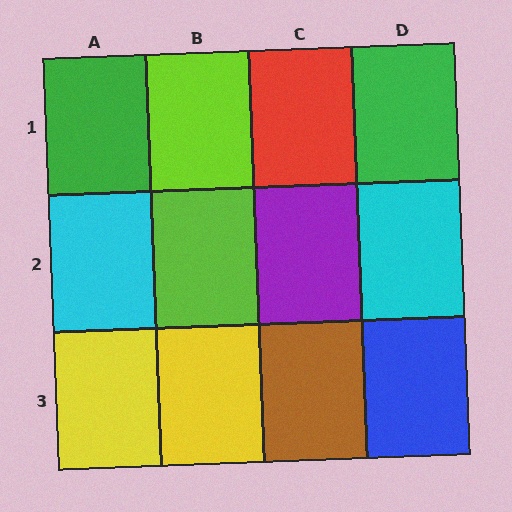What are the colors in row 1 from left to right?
Green, lime, red, green.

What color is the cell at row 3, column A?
Yellow.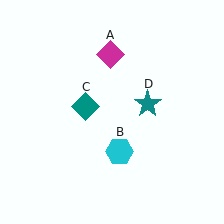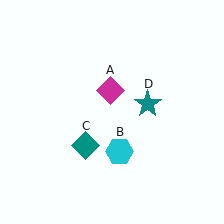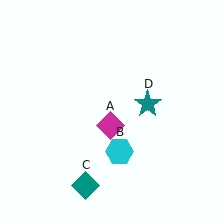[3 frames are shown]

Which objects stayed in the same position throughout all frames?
Cyan hexagon (object B) and teal star (object D) remained stationary.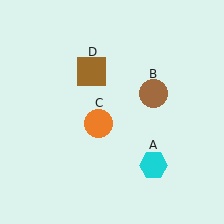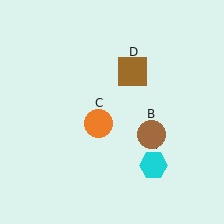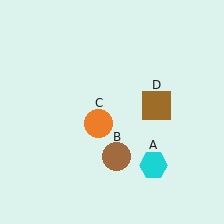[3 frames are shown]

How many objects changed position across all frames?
2 objects changed position: brown circle (object B), brown square (object D).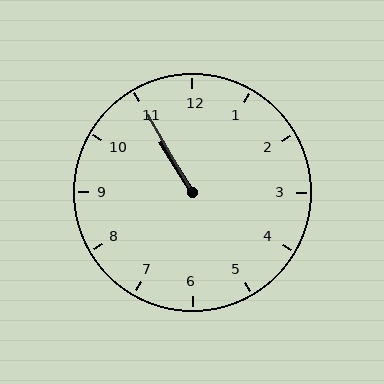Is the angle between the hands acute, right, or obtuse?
It is acute.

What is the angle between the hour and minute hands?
Approximately 2 degrees.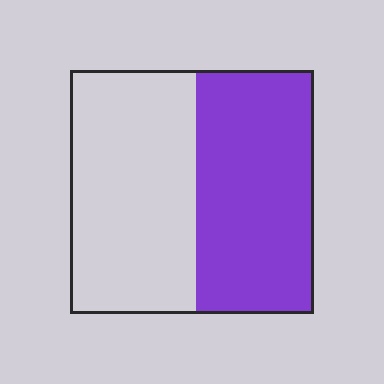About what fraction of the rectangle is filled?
About one half (1/2).